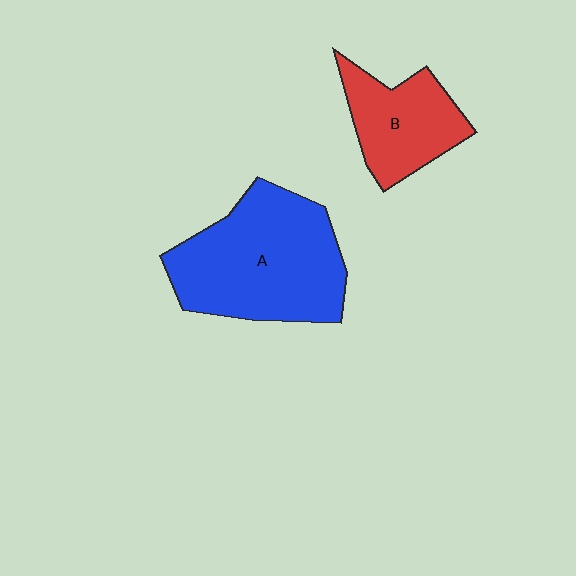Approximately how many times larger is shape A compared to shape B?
Approximately 1.9 times.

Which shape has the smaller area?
Shape B (red).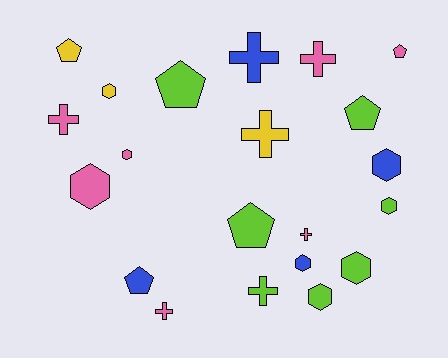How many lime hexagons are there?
There are 3 lime hexagons.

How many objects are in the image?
There are 21 objects.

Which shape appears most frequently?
Hexagon, with 8 objects.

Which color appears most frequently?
Pink, with 7 objects.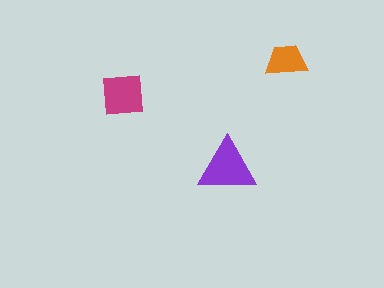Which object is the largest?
The purple triangle.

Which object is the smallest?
The orange trapezoid.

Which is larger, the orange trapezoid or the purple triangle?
The purple triangle.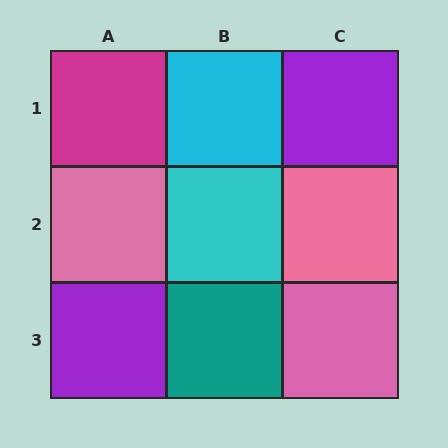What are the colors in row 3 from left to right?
Purple, teal, pink.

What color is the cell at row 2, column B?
Cyan.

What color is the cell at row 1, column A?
Magenta.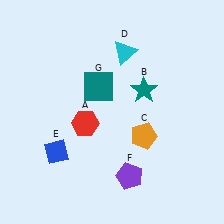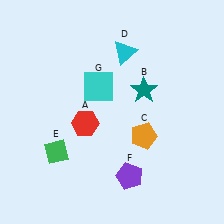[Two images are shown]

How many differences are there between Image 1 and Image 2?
There are 2 differences between the two images.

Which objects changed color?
E changed from blue to green. G changed from teal to cyan.